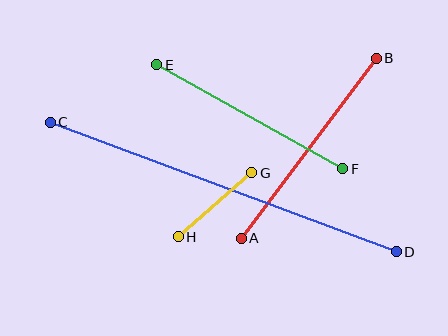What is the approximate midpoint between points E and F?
The midpoint is at approximately (250, 117) pixels.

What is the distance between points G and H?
The distance is approximately 97 pixels.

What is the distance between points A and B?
The distance is approximately 225 pixels.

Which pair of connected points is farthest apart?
Points C and D are farthest apart.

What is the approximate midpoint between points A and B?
The midpoint is at approximately (309, 148) pixels.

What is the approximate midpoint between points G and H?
The midpoint is at approximately (215, 205) pixels.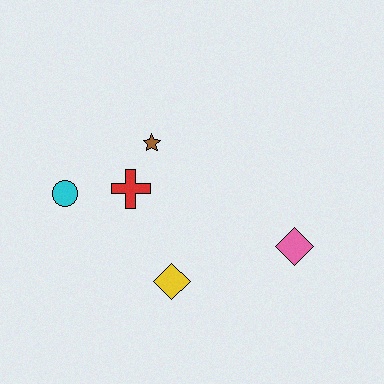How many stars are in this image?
There is 1 star.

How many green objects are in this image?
There are no green objects.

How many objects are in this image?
There are 5 objects.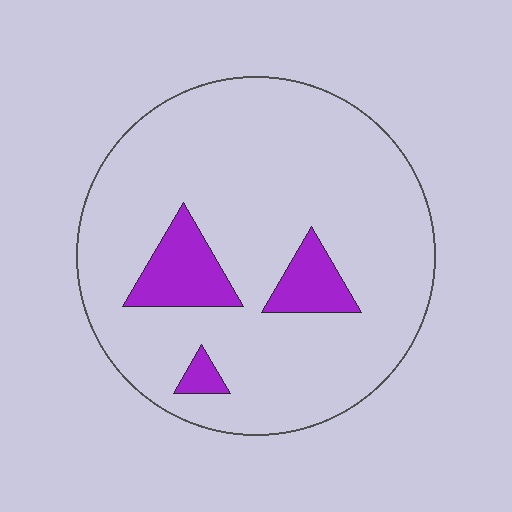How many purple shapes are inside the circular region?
3.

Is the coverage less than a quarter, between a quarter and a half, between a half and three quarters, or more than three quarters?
Less than a quarter.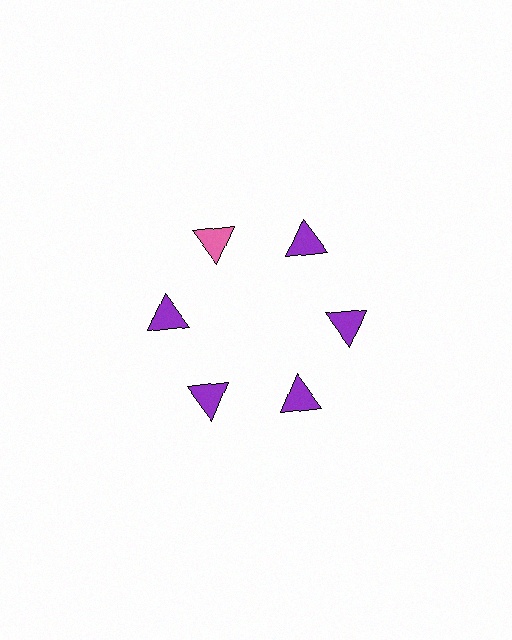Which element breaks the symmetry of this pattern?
The pink triangle at roughly the 11 o'clock position breaks the symmetry. All other shapes are purple triangles.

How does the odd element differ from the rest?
It has a different color: pink instead of purple.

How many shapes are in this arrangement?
There are 6 shapes arranged in a ring pattern.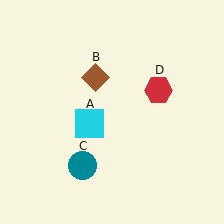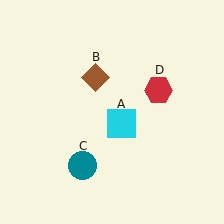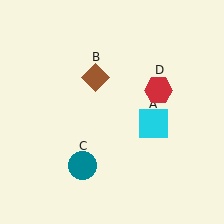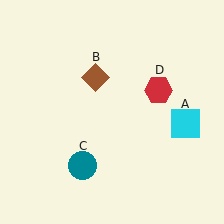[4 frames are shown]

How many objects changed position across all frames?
1 object changed position: cyan square (object A).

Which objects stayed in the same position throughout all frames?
Brown diamond (object B) and teal circle (object C) and red hexagon (object D) remained stationary.